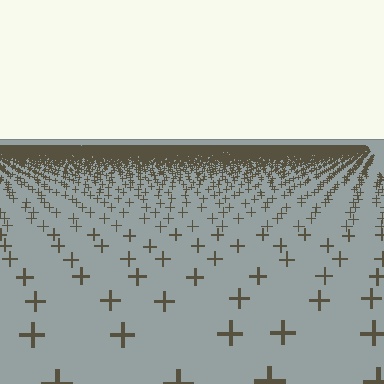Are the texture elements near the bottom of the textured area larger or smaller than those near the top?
Larger. Near the bottom, elements are closer to the viewer and appear at a bigger on-screen size.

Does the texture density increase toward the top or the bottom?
Density increases toward the top.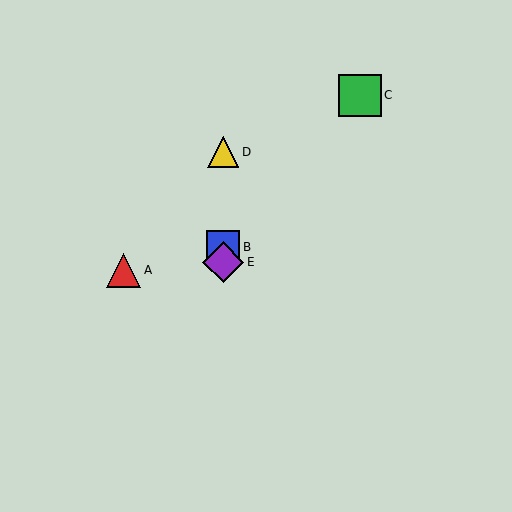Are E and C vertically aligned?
No, E is at x≈223 and C is at x≈360.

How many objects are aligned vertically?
3 objects (B, D, E) are aligned vertically.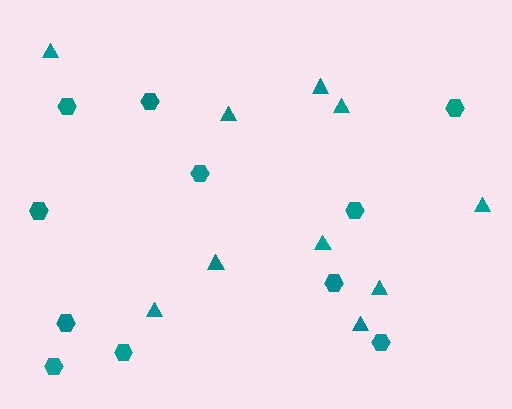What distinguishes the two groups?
There are 2 groups: one group of triangles (10) and one group of hexagons (11).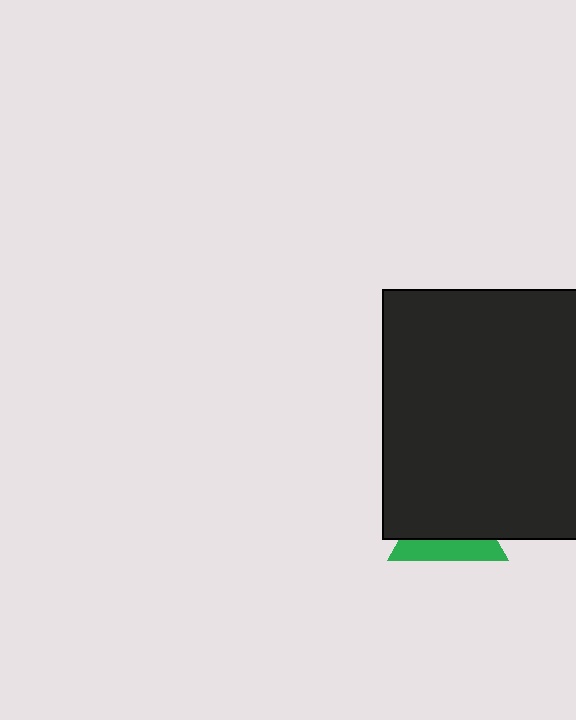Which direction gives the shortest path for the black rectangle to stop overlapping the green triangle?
Moving up gives the shortest separation.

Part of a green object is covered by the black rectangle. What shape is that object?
It is a triangle.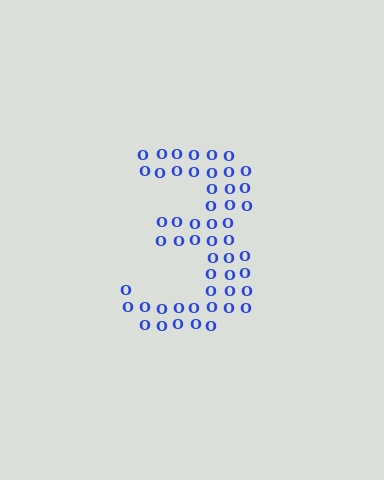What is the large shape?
The large shape is the digit 3.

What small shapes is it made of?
It is made of small letter O's.